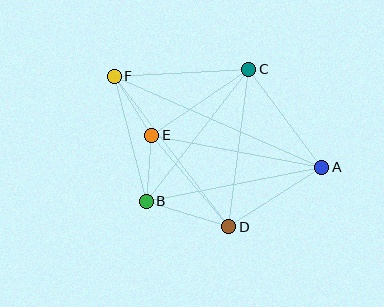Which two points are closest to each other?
Points B and E are closest to each other.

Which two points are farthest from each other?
Points A and F are farthest from each other.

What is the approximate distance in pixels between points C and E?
The distance between C and E is approximately 117 pixels.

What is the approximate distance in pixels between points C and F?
The distance between C and F is approximately 135 pixels.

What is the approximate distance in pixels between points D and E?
The distance between D and E is approximately 120 pixels.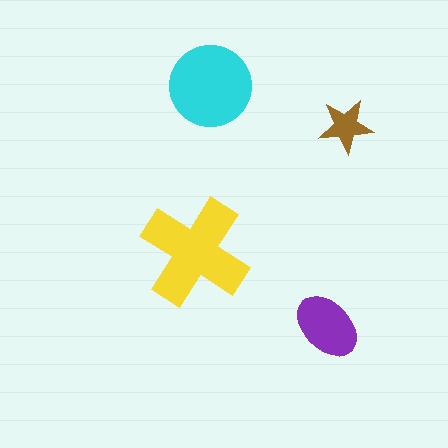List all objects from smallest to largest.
The brown star, the purple ellipse, the cyan circle, the yellow cross.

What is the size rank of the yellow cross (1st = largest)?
1st.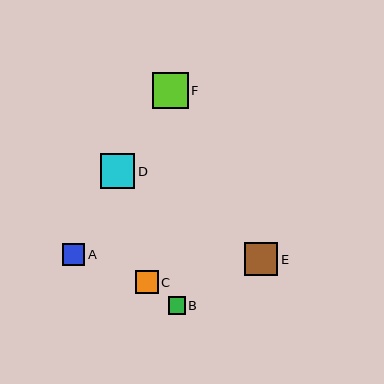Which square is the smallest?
Square B is the smallest with a size of approximately 17 pixels.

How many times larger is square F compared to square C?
Square F is approximately 1.6 times the size of square C.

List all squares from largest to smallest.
From largest to smallest: F, D, E, C, A, B.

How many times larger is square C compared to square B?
Square C is approximately 1.3 times the size of square B.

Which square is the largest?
Square F is the largest with a size of approximately 36 pixels.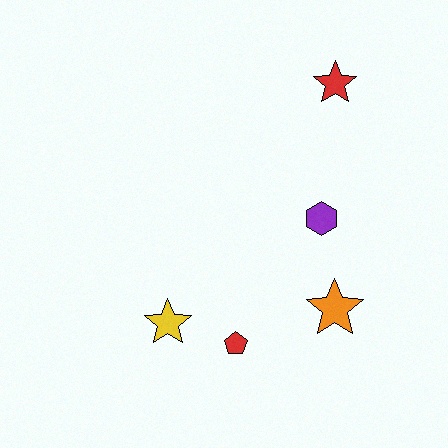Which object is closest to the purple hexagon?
The orange star is closest to the purple hexagon.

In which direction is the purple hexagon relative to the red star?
The purple hexagon is below the red star.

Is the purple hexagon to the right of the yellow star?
Yes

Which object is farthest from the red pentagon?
The red star is farthest from the red pentagon.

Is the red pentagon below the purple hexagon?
Yes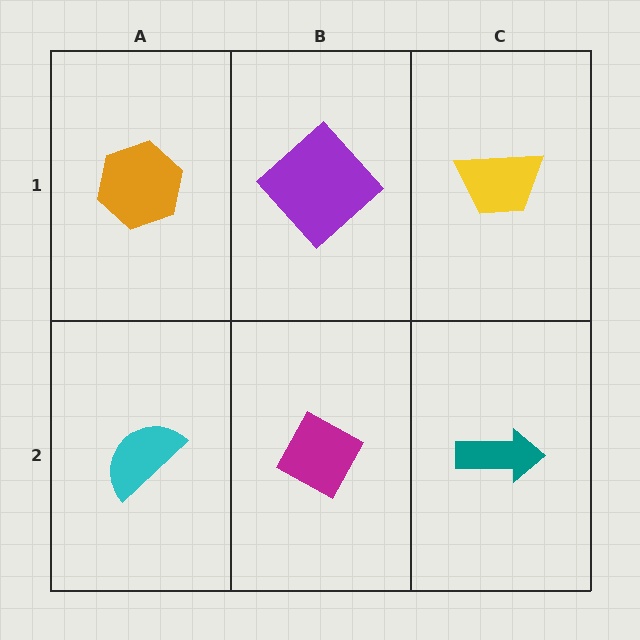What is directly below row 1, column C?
A teal arrow.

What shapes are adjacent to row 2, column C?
A yellow trapezoid (row 1, column C), a magenta diamond (row 2, column B).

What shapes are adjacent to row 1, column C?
A teal arrow (row 2, column C), a purple diamond (row 1, column B).